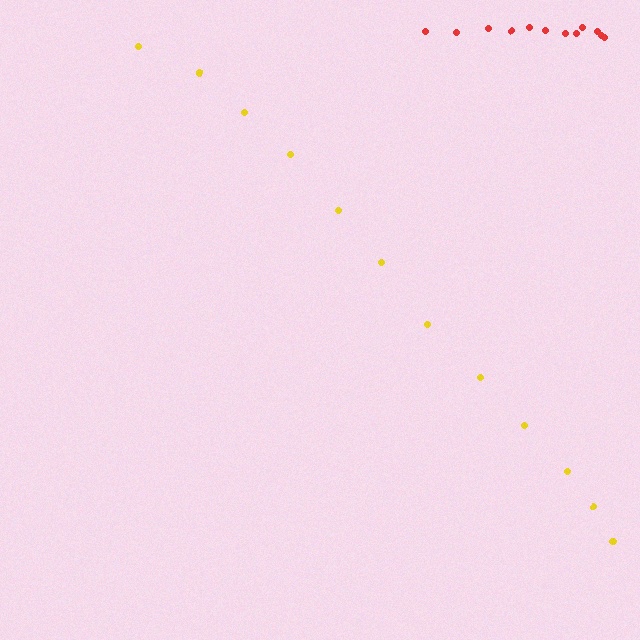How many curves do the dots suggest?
There are 2 distinct paths.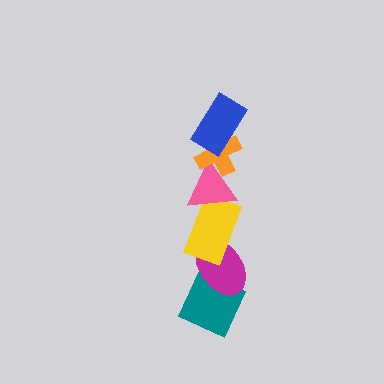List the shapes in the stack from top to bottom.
From top to bottom: the blue rectangle, the orange cross, the pink triangle, the yellow rectangle, the magenta ellipse, the teal diamond.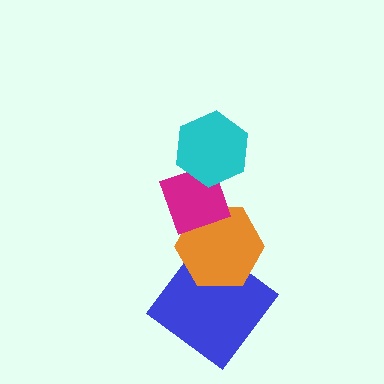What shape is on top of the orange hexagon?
The magenta diamond is on top of the orange hexagon.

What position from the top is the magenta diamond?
The magenta diamond is 2nd from the top.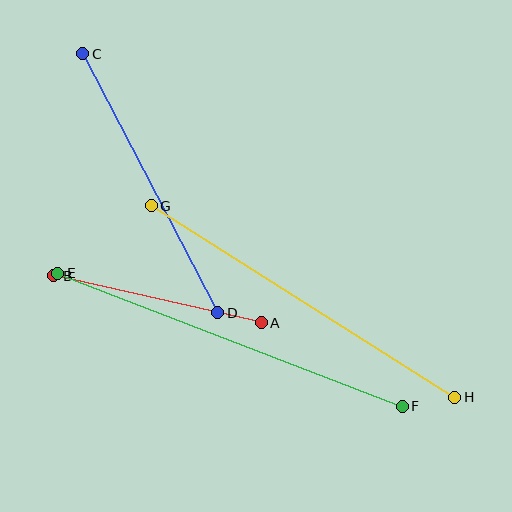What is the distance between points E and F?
The distance is approximately 370 pixels.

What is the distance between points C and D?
The distance is approximately 292 pixels.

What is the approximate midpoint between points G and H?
The midpoint is at approximately (303, 301) pixels.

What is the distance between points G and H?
The distance is approximately 359 pixels.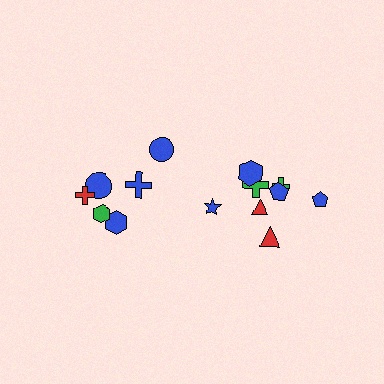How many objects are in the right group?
There are 8 objects.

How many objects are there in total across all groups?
There are 14 objects.